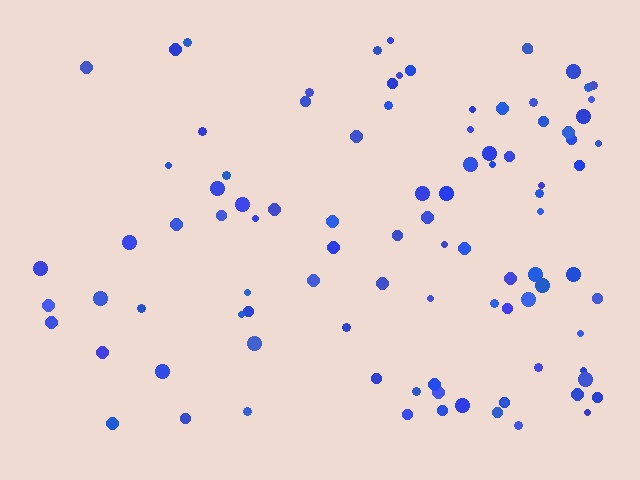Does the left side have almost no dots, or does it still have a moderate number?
Still a moderate number, just noticeably fewer than the right.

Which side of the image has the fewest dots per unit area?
The left.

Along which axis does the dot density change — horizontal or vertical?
Horizontal.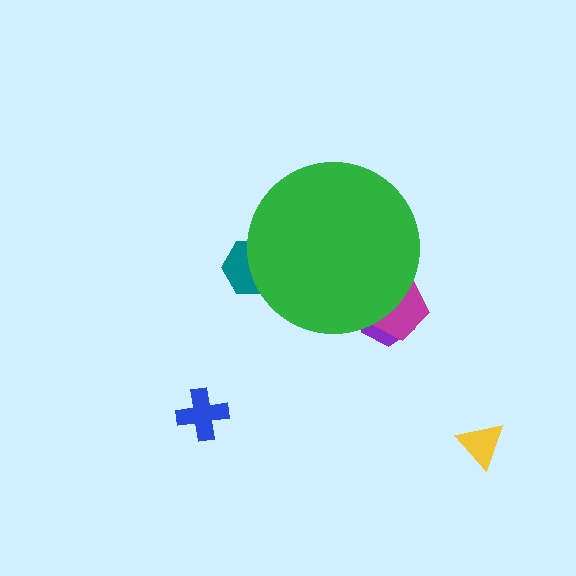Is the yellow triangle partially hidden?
No, the yellow triangle is fully visible.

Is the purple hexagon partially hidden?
Yes, the purple hexagon is partially hidden behind the green circle.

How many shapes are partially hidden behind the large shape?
3 shapes are partially hidden.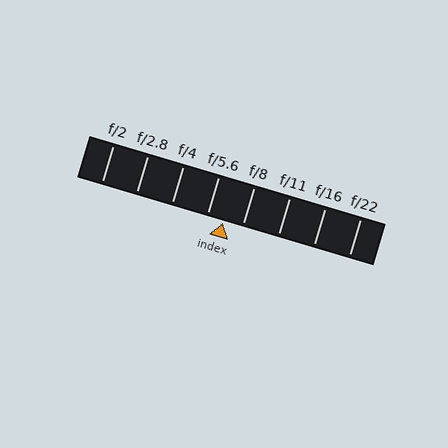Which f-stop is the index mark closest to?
The index mark is closest to f/5.6.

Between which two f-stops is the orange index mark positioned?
The index mark is between f/5.6 and f/8.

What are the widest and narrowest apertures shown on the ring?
The widest aperture shown is f/2 and the narrowest is f/22.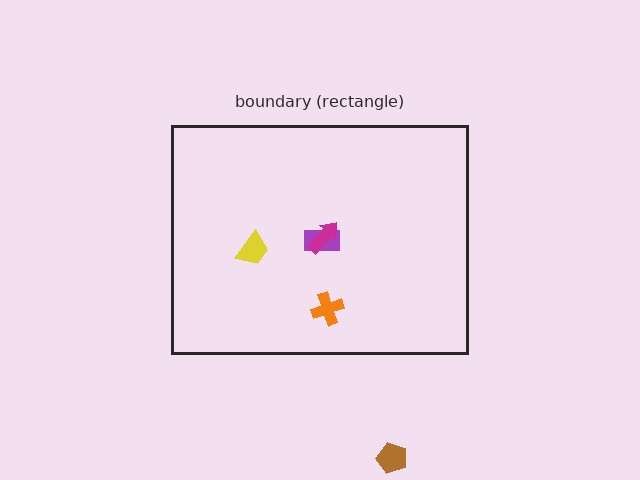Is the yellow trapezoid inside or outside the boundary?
Inside.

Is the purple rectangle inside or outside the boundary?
Inside.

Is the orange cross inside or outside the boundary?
Inside.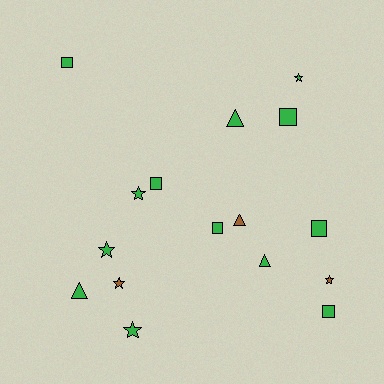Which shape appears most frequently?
Star, with 6 objects.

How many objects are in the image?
There are 16 objects.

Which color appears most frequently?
Green, with 13 objects.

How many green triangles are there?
There are 3 green triangles.